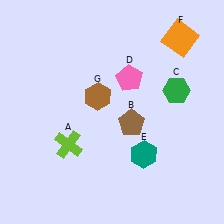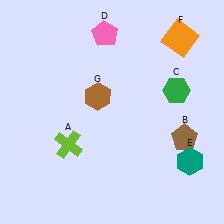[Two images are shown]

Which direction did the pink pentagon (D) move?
The pink pentagon (D) moved up.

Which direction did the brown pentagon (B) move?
The brown pentagon (B) moved right.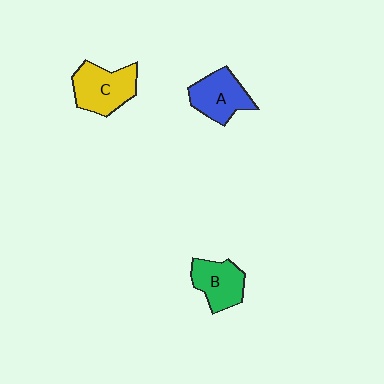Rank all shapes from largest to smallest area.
From largest to smallest: C (yellow), A (blue), B (green).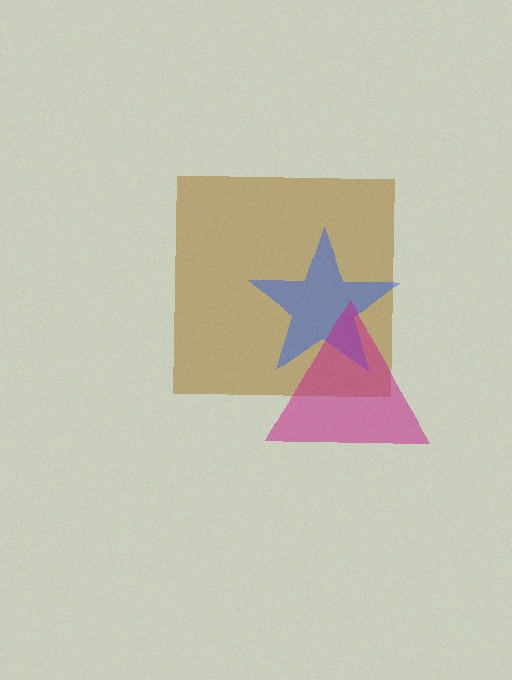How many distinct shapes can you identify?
There are 3 distinct shapes: a brown square, a blue star, a magenta triangle.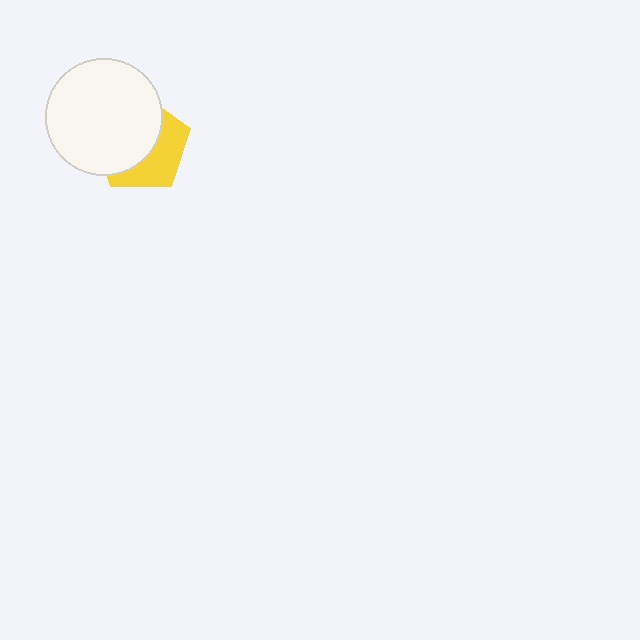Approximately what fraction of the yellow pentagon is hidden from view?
Roughly 58% of the yellow pentagon is hidden behind the white circle.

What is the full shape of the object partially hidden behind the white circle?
The partially hidden object is a yellow pentagon.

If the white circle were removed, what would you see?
You would see the complete yellow pentagon.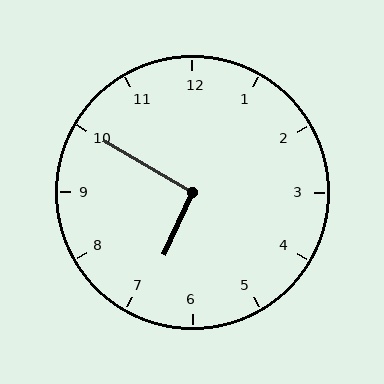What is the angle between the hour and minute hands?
Approximately 95 degrees.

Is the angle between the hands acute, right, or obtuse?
It is right.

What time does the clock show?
6:50.